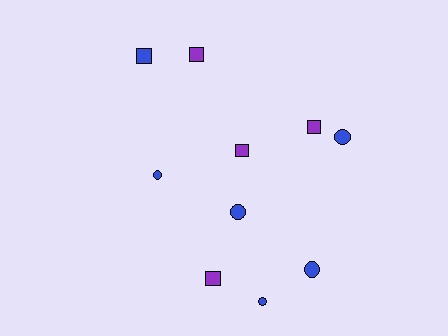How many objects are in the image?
There are 10 objects.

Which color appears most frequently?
Blue, with 6 objects.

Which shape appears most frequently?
Square, with 5 objects.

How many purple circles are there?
There are no purple circles.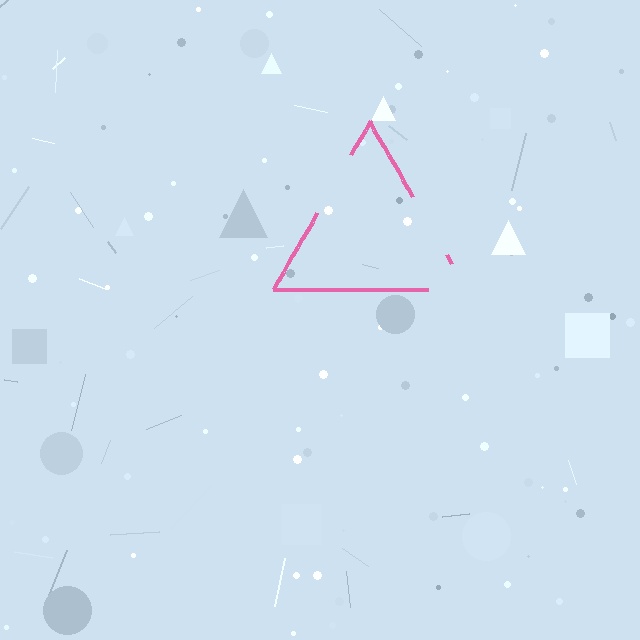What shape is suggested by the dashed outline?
The dashed outline suggests a triangle.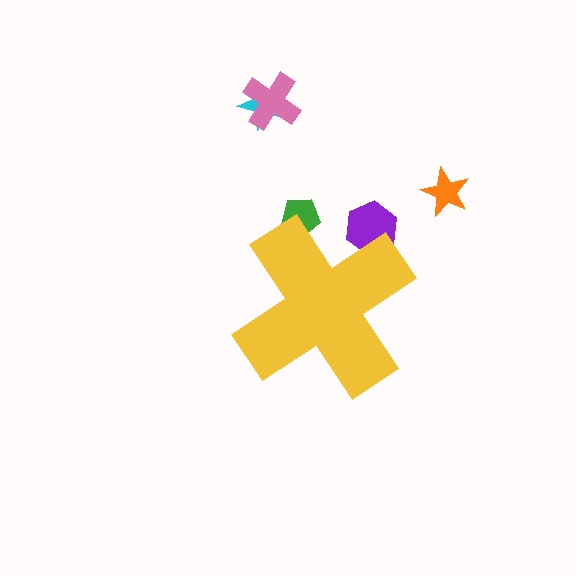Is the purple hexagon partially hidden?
Yes, the purple hexagon is partially hidden behind the yellow cross.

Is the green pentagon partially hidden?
Yes, the green pentagon is partially hidden behind the yellow cross.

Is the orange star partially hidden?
No, the orange star is fully visible.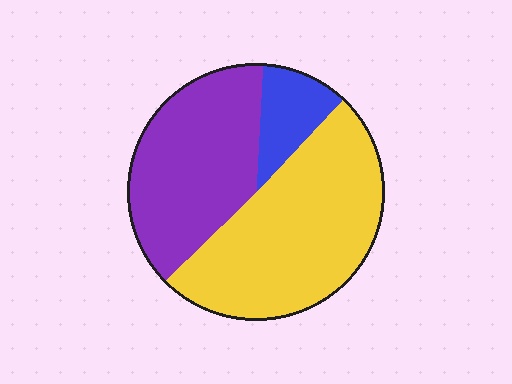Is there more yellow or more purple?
Yellow.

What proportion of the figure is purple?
Purple takes up about three eighths (3/8) of the figure.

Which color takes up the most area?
Yellow, at roughly 50%.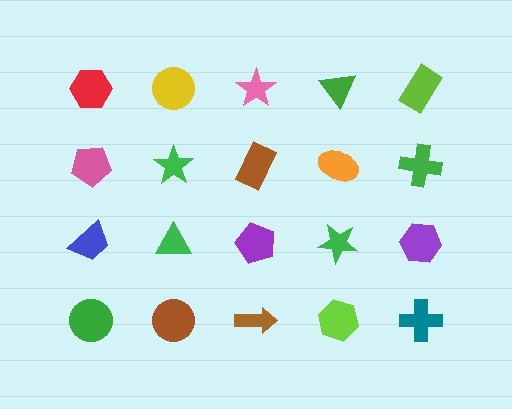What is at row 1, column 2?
A yellow circle.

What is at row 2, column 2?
A green star.